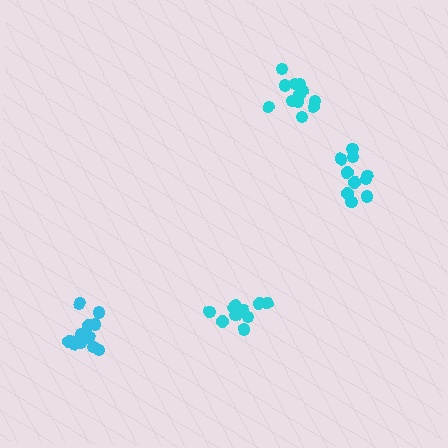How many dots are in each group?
Group 1: 12 dots, Group 2: 14 dots, Group 3: 10 dots, Group 4: 10 dots (46 total).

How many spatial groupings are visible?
There are 4 spatial groupings.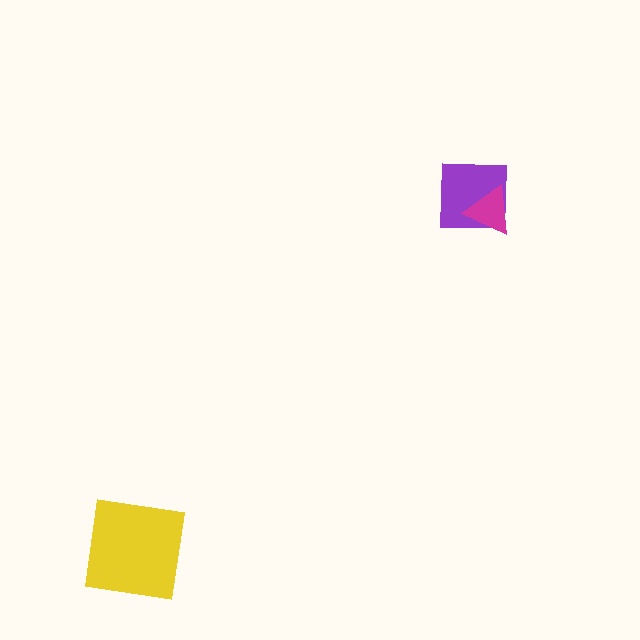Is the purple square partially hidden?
Yes, it is partially covered by another shape.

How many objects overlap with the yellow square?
0 objects overlap with the yellow square.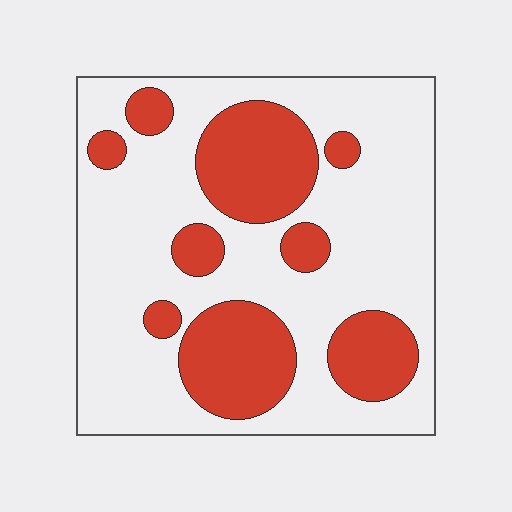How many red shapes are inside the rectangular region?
9.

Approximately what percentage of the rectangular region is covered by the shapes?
Approximately 30%.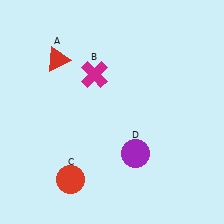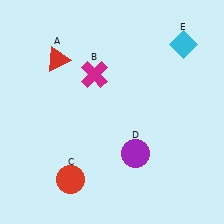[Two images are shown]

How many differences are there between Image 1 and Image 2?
There is 1 difference between the two images.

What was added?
A cyan diamond (E) was added in Image 2.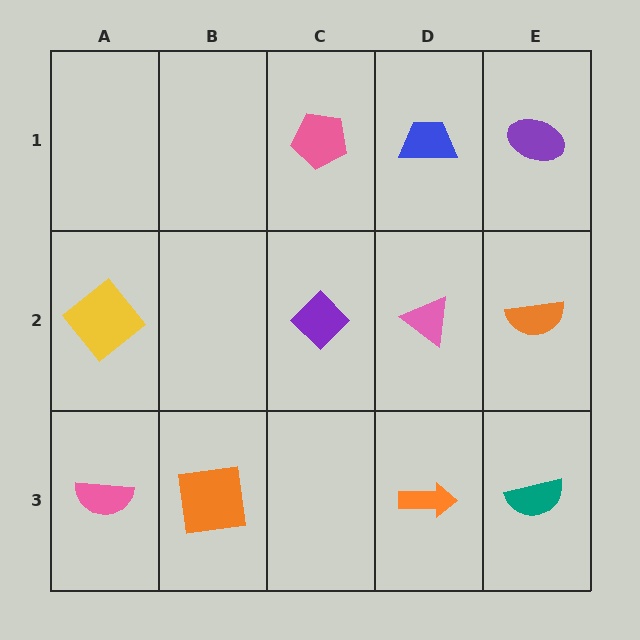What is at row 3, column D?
An orange arrow.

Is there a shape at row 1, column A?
No, that cell is empty.